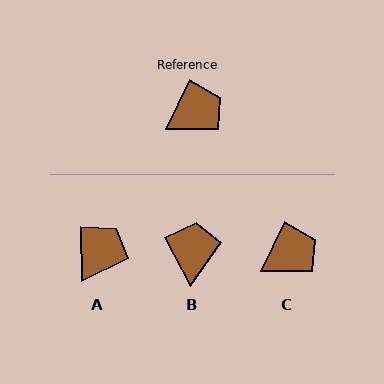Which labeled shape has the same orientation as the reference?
C.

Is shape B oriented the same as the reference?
No, it is off by about 54 degrees.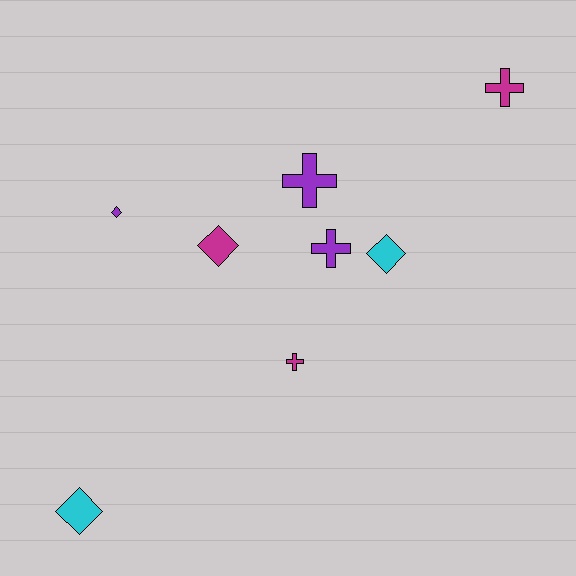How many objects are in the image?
There are 8 objects.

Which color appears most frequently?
Purple, with 3 objects.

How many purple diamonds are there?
There is 1 purple diamond.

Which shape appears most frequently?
Cross, with 4 objects.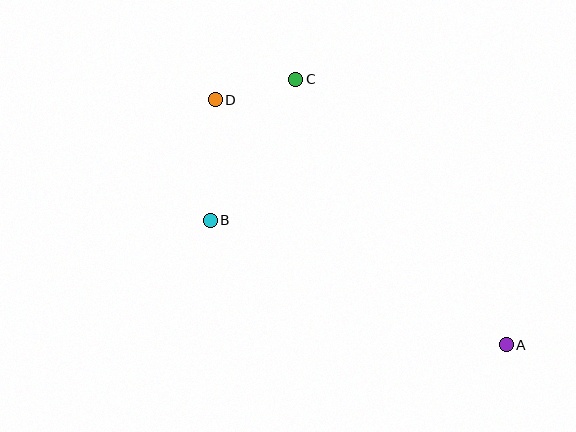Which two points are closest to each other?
Points C and D are closest to each other.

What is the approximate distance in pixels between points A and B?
The distance between A and B is approximately 321 pixels.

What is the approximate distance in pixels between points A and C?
The distance between A and C is approximately 339 pixels.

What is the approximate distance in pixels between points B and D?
The distance between B and D is approximately 121 pixels.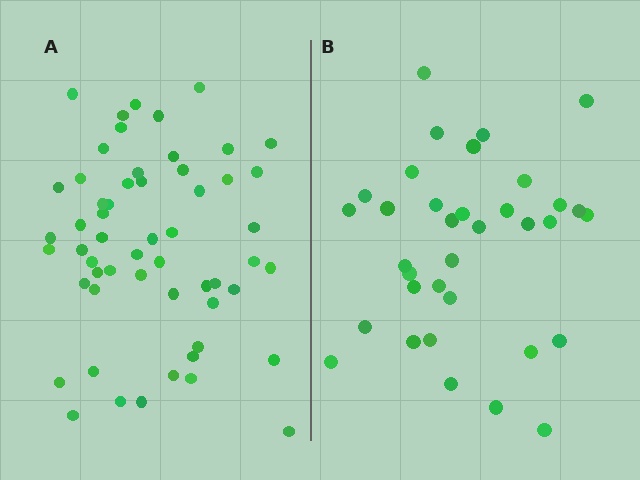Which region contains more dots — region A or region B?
Region A (the left region) has more dots.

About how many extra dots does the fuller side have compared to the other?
Region A has approximately 20 more dots than region B.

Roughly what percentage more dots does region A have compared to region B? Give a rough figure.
About 60% more.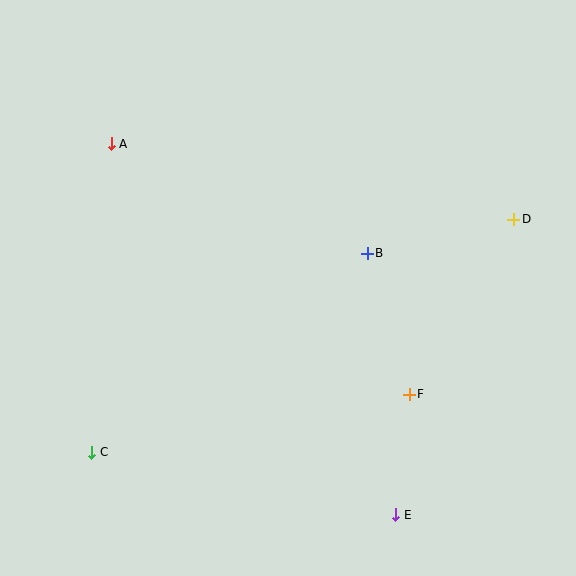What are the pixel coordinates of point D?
Point D is at (514, 219).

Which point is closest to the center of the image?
Point B at (367, 253) is closest to the center.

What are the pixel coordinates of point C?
Point C is at (92, 453).